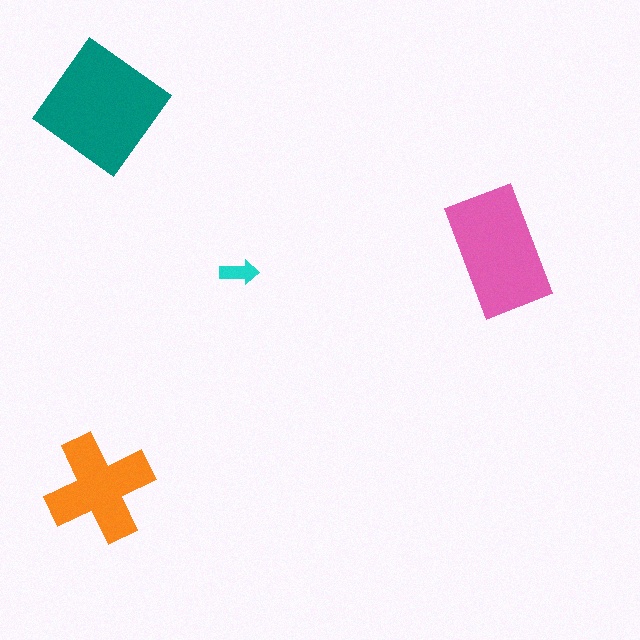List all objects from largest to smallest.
The teal diamond, the pink rectangle, the orange cross, the cyan arrow.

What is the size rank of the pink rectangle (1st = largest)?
2nd.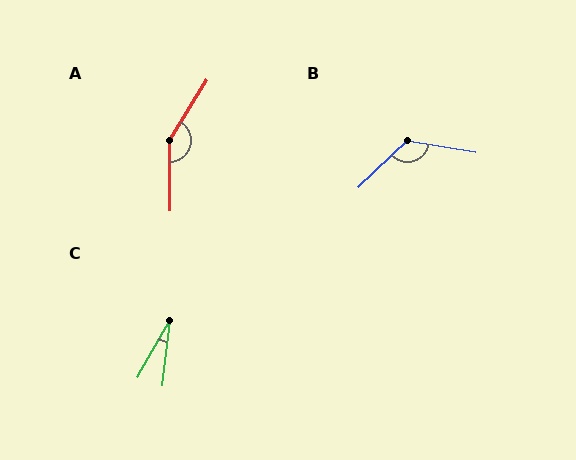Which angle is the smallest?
C, at approximately 23 degrees.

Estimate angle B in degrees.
Approximately 126 degrees.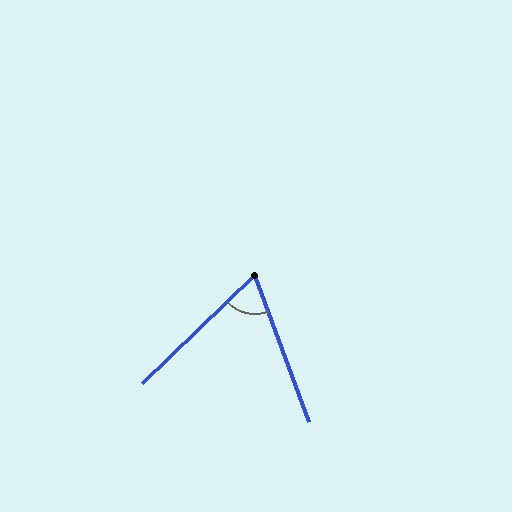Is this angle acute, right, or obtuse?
It is acute.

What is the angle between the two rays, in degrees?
Approximately 67 degrees.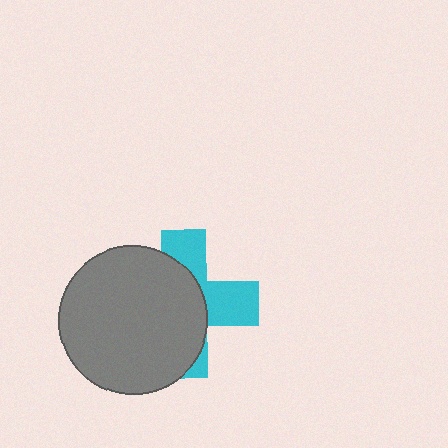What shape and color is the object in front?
The object in front is a gray circle.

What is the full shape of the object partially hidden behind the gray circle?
The partially hidden object is a cyan cross.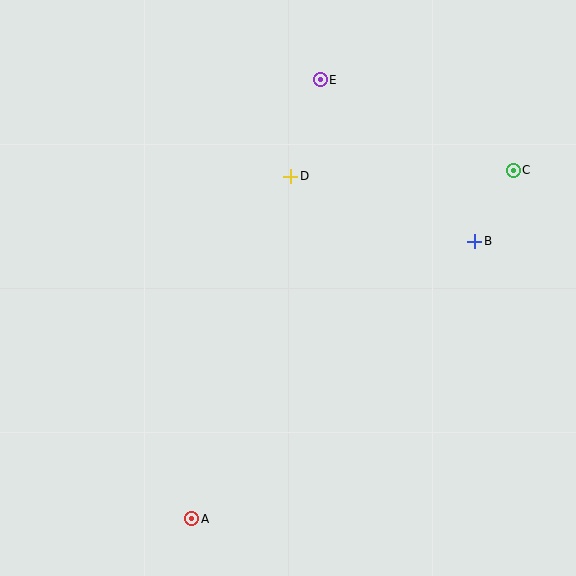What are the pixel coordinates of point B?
Point B is at (475, 241).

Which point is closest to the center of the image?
Point D at (291, 176) is closest to the center.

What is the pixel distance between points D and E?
The distance between D and E is 101 pixels.